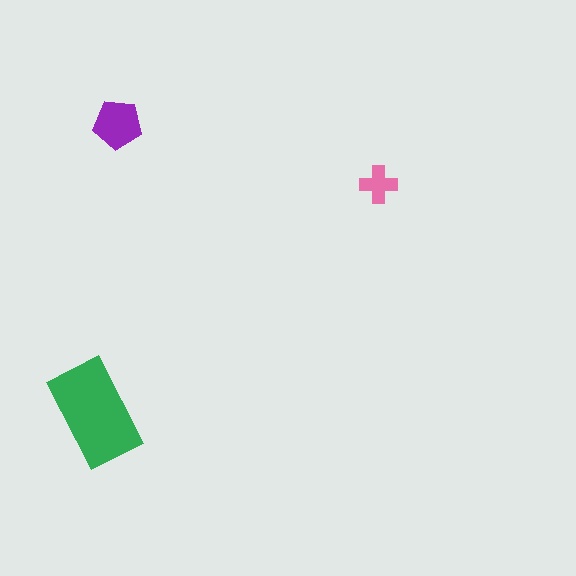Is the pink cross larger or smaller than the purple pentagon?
Smaller.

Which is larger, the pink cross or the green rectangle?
The green rectangle.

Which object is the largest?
The green rectangle.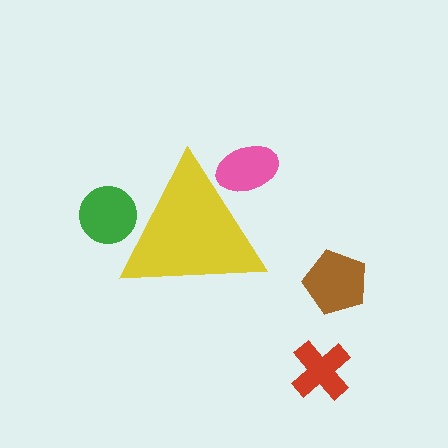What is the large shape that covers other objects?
A yellow triangle.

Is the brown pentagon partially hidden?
No, the brown pentagon is fully visible.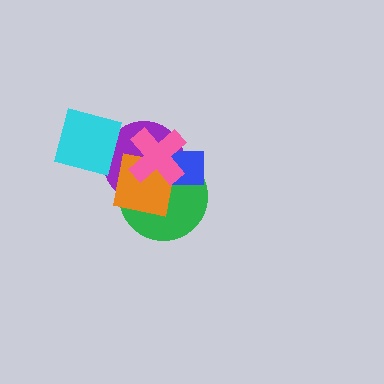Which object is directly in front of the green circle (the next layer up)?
The blue rectangle is directly in front of the green circle.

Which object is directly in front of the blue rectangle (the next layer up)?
The orange square is directly in front of the blue rectangle.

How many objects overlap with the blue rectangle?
4 objects overlap with the blue rectangle.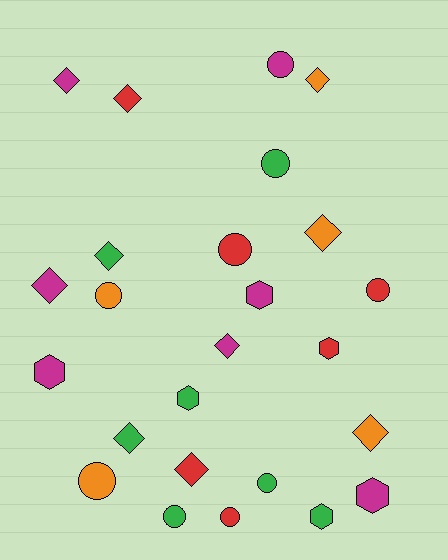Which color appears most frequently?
Green, with 7 objects.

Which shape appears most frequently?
Diamond, with 10 objects.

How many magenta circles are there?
There is 1 magenta circle.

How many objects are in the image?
There are 25 objects.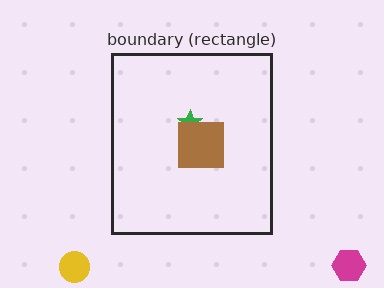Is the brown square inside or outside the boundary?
Inside.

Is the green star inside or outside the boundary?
Inside.